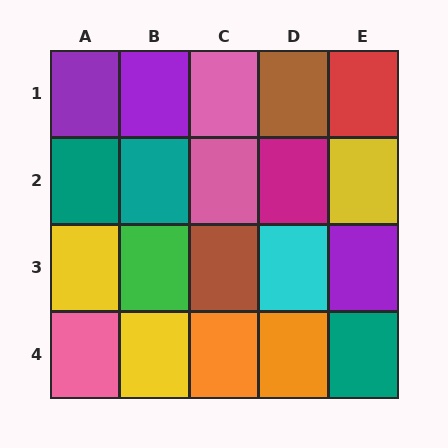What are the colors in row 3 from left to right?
Yellow, green, brown, cyan, purple.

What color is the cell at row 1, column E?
Red.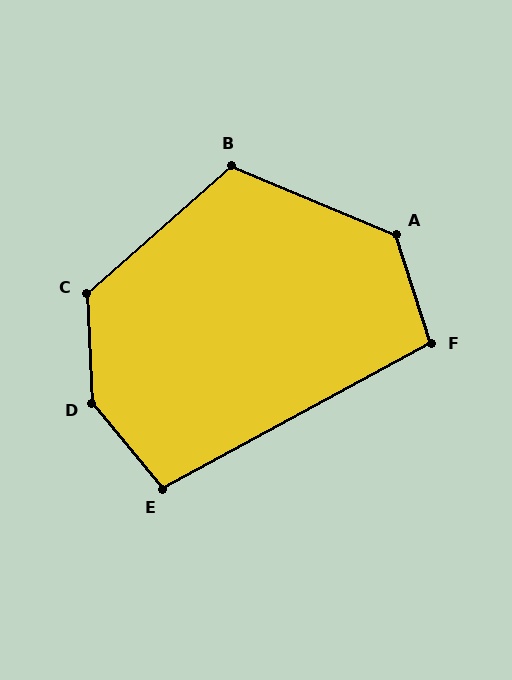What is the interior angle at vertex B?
Approximately 116 degrees (obtuse).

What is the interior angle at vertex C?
Approximately 129 degrees (obtuse).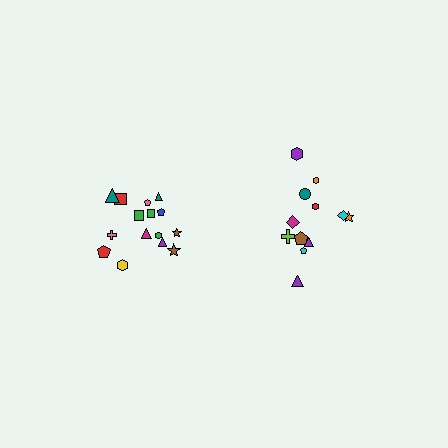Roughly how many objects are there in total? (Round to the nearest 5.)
Roughly 25 objects in total.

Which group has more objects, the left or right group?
The left group.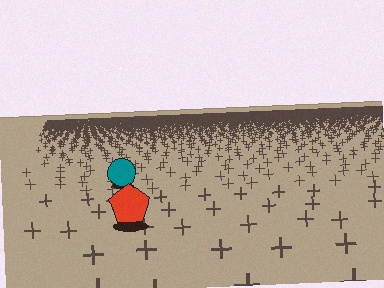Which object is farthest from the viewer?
The teal circle is farthest from the viewer. It appears smaller and the ground texture around it is denser.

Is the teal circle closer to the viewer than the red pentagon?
No. The red pentagon is closer — you can tell from the texture gradient: the ground texture is coarser near it.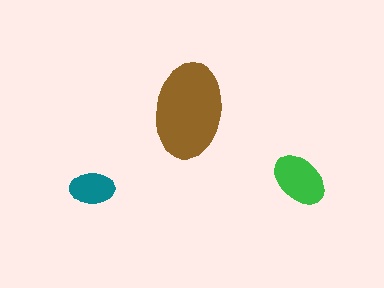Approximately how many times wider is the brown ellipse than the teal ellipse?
About 2 times wider.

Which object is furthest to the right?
The green ellipse is rightmost.